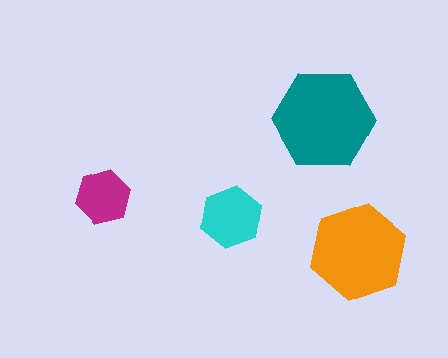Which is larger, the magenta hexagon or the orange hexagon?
The orange one.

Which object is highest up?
The teal hexagon is topmost.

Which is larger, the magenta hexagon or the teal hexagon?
The teal one.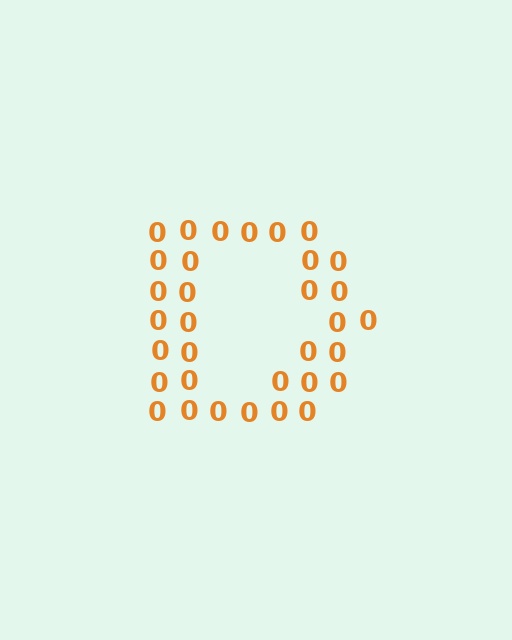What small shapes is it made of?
It is made of small digit 0's.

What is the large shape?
The large shape is the letter D.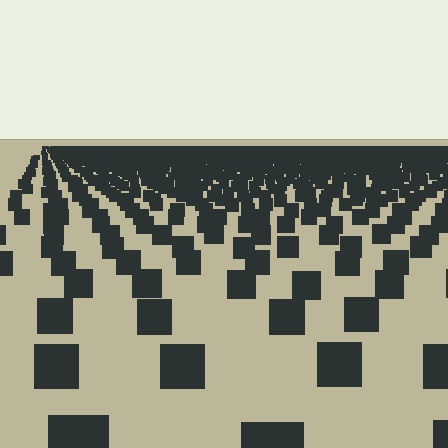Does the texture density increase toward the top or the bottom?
Density increases toward the top.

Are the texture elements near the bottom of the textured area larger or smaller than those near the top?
Larger. Near the bottom, elements are closer to the viewer and appear at a bigger on-screen size.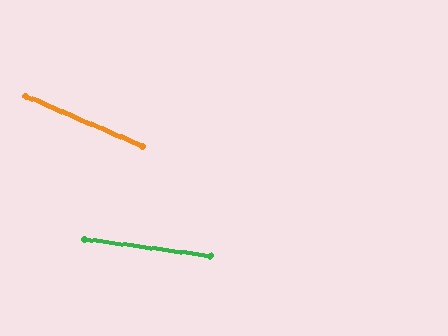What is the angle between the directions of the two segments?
Approximately 16 degrees.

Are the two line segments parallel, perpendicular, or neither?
Neither parallel nor perpendicular — they differ by about 16°.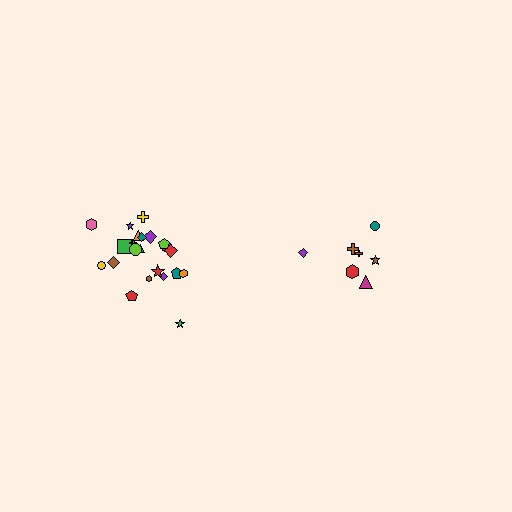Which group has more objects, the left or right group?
The left group.